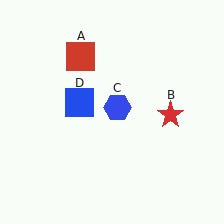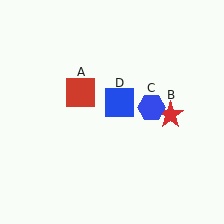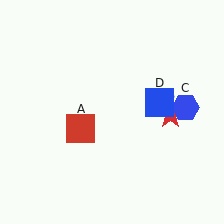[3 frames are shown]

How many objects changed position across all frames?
3 objects changed position: red square (object A), blue hexagon (object C), blue square (object D).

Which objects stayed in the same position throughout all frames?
Red star (object B) remained stationary.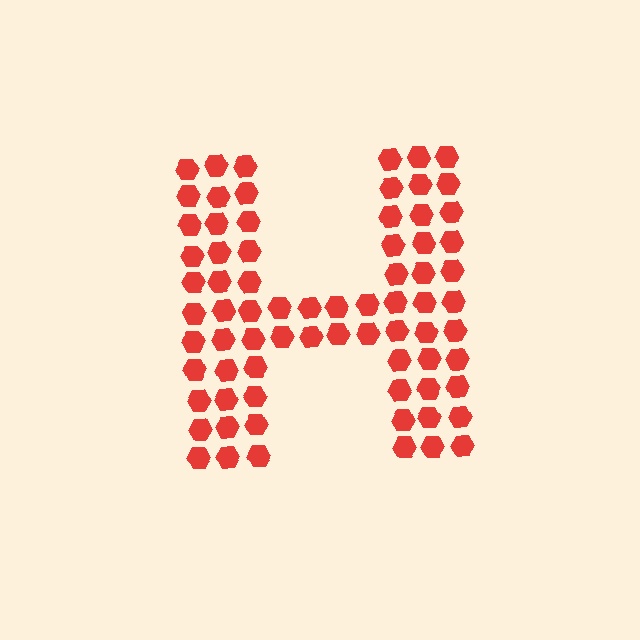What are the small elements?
The small elements are hexagons.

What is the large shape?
The large shape is the letter H.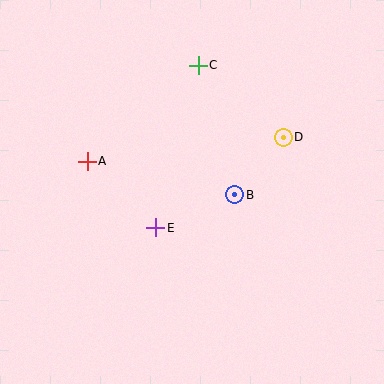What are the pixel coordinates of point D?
Point D is at (283, 137).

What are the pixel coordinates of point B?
Point B is at (235, 195).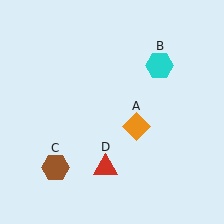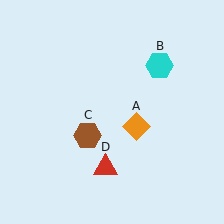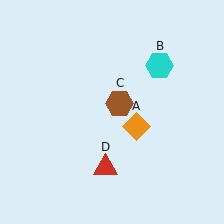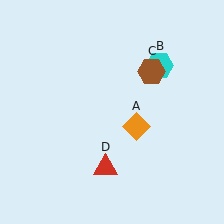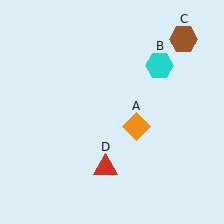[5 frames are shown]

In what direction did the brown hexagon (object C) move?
The brown hexagon (object C) moved up and to the right.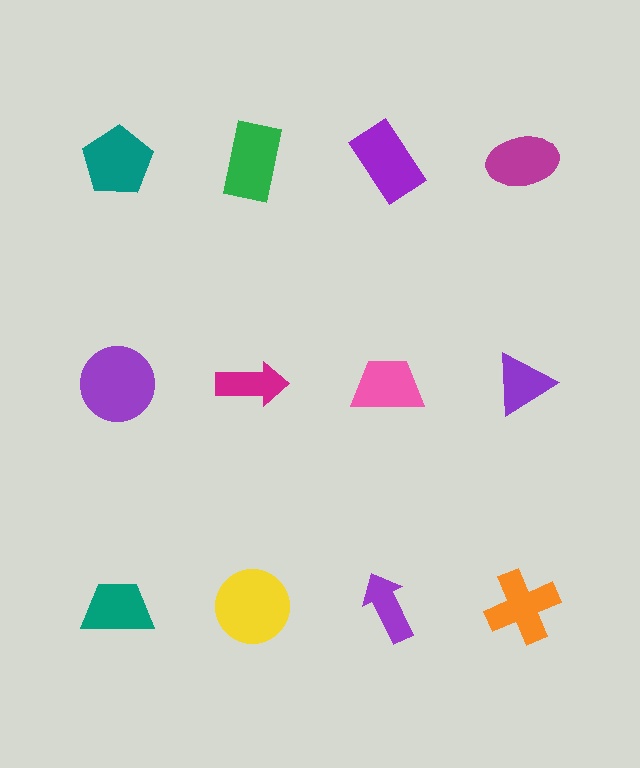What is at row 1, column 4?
A magenta ellipse.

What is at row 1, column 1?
A teal pentagon.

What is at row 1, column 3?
A purple rectangle.